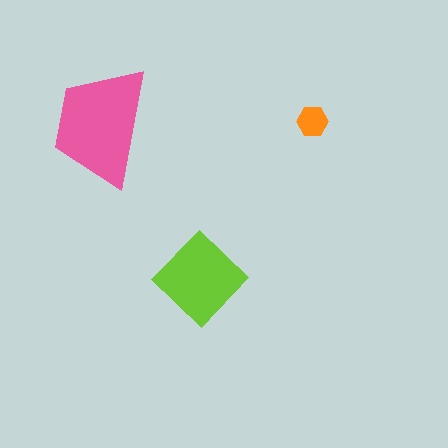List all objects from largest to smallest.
The pink trapezoid, the lime diamond, the orange hexagon.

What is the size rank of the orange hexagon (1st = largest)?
3rd.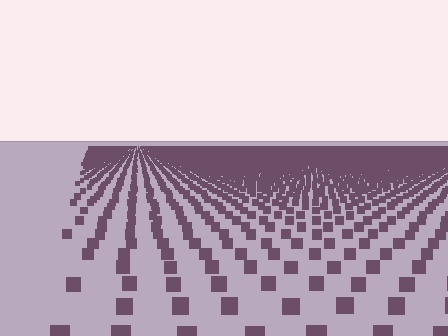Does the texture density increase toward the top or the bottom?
Density increases toward the top.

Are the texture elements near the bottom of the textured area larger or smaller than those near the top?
Larger. Near the bottom, elements are closer to the viewer and appear at a bigger on-screen size.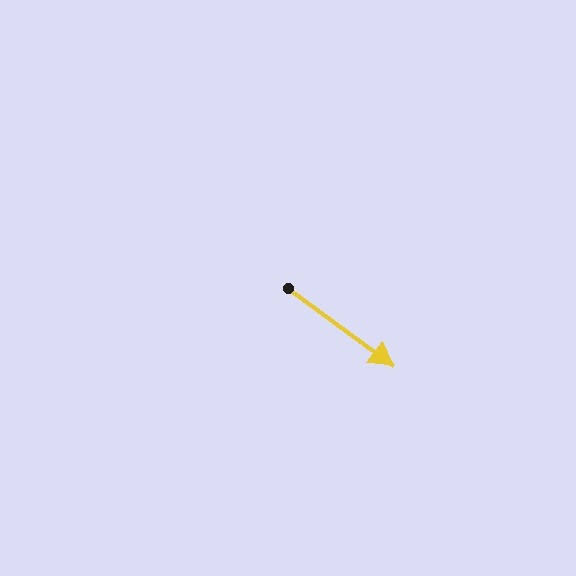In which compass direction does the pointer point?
Southeast.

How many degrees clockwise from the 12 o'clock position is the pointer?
Approximately 126 degrees.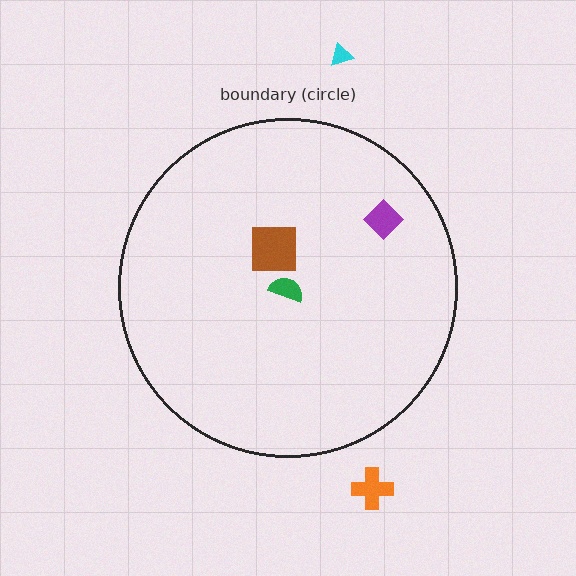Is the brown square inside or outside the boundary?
Inside.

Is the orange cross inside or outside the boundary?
Outside.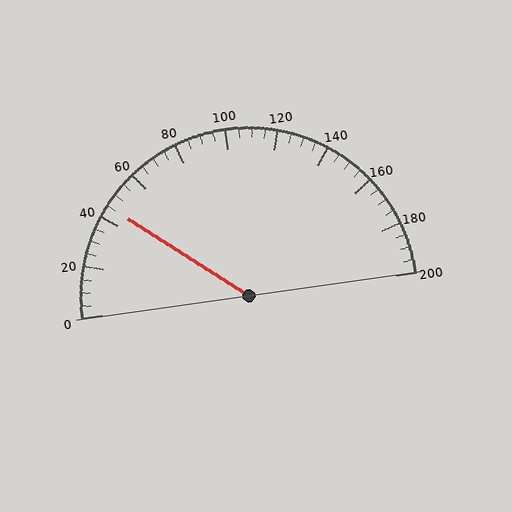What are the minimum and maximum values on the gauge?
The gauge ranges from 0 to 200.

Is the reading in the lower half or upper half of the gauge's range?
The reading is in the lower half of the range (0 to 200).